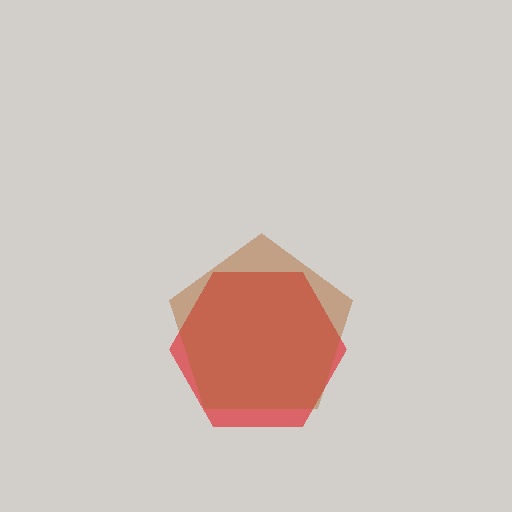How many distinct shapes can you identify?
There are 2 distinct shapes: a red hexagon, a brown pentagon.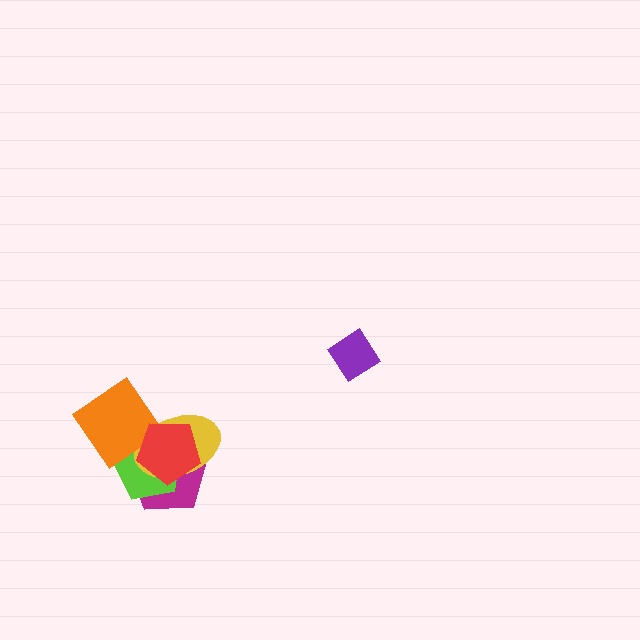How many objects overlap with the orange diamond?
4 objects overlap with the orange diamond.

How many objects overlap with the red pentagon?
4 objects overlap with the red pentagon.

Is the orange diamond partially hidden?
Yes, it is partially covered by another shape.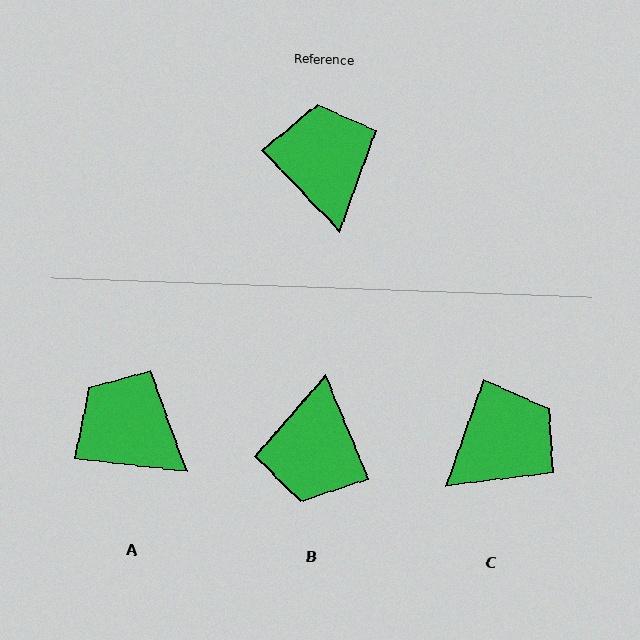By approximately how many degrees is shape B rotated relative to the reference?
Approximately 159 degrees counter-clockwise.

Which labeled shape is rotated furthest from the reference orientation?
B, about 159 degrees away.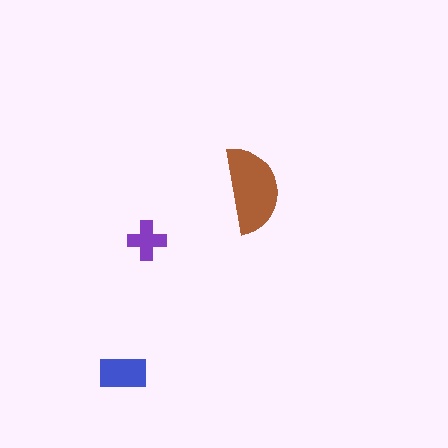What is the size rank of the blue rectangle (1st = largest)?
2nd.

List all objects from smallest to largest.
The purple cross, the blue rectangle, the brown semicircle.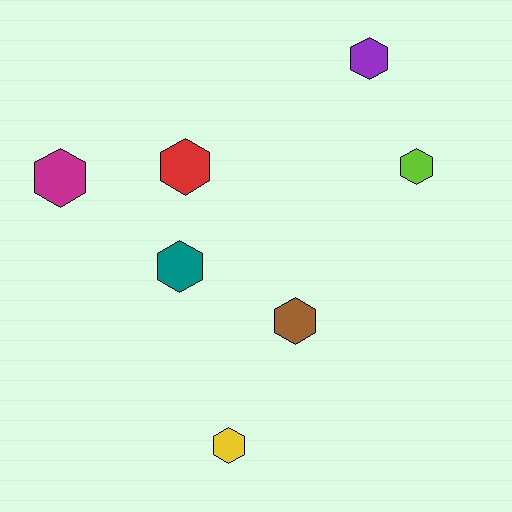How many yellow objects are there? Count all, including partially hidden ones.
There is 1 yellow object.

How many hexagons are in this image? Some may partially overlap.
There are 7 hexagons.